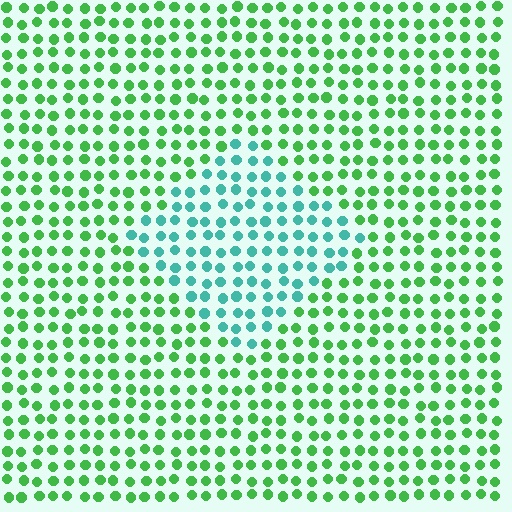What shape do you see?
I see a diamond.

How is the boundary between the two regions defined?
The boundary is defined purely by a slight shift in hue (about 48 degrees). Spacing, size, and orientation are identical on both sides.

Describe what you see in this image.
The image is filled with small green elements in a uniform arrangement. A diamond-shaped region is visible where the elements are tinted to a slightly different hue, forming a subtle color boundary.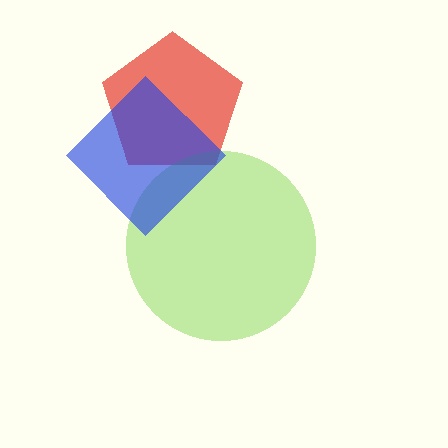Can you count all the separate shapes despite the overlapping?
Yes, there are 3 separate shapes.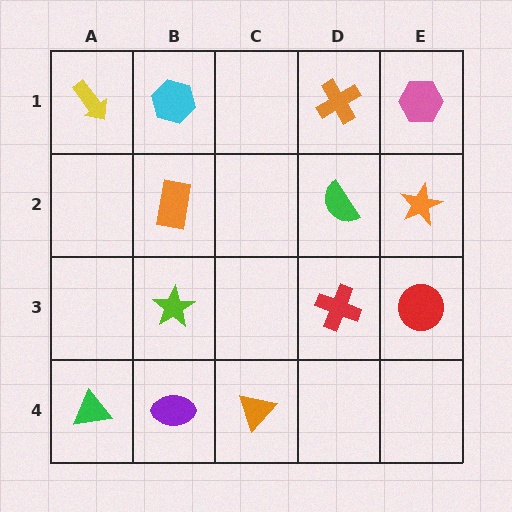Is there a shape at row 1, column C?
No, that cell is empty.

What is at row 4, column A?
A green triangle.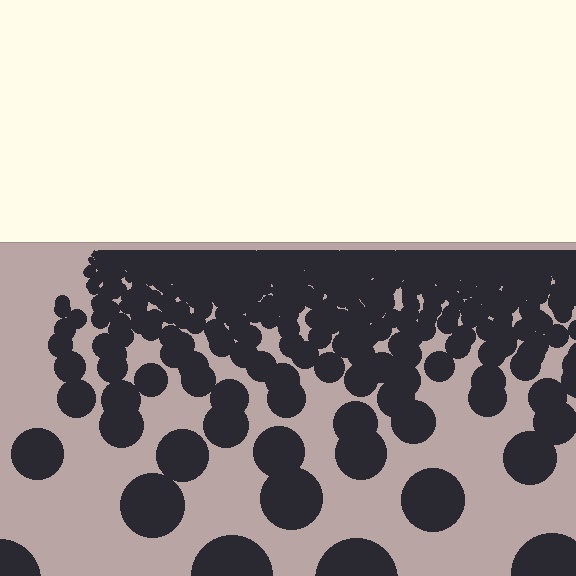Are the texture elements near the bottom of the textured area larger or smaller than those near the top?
Larger. Near the bottom, elements are closer to the viewer and appear at a bigger on-screen size.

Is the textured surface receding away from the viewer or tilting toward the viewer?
The surface is receding away from the viewer. Texture elements get smaller and denser toward the top.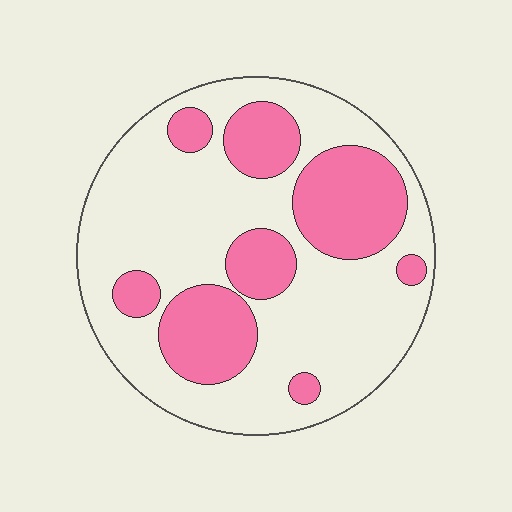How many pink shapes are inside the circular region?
8.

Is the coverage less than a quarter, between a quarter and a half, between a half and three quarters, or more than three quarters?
Between a quarter and a half.